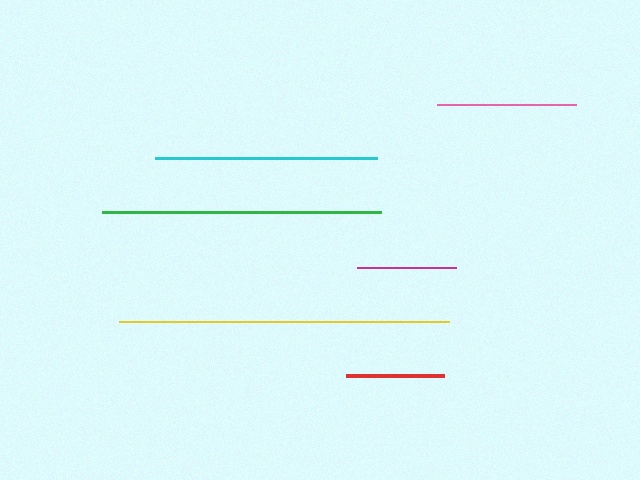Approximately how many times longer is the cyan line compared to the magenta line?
The cyan line is approximately 2.2 times the length of the magenta line.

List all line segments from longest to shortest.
From longest to shortest: yellow, green, cyan, pink, magenta, red.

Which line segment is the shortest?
The red line is the shortest at approximately 97 pixels.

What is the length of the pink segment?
The pink segment is approximately 139 pixels long.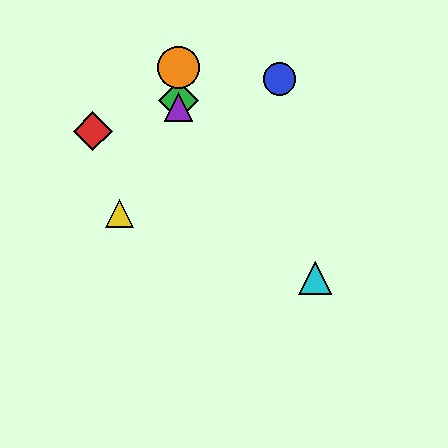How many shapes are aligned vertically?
3 shapes (the green diamond, the purple triangle, the orange circle) are aligned vertically.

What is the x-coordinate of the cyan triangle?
The cyan triangle is at x≈315.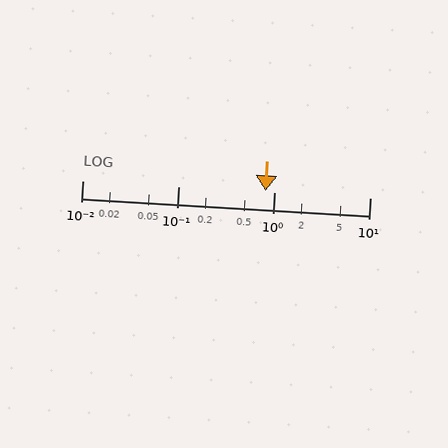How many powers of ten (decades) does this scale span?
The scale spans 3 decades, from 0.01 to 10.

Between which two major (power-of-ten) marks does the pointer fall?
The pointer is between 0.1 and 1.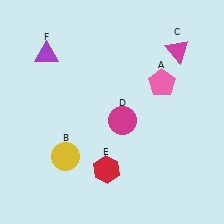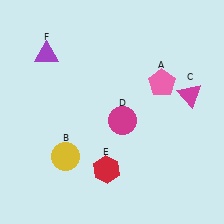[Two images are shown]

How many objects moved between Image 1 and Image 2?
1 object moved between the two images.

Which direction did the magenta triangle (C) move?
The magenta triangle (C) moved down.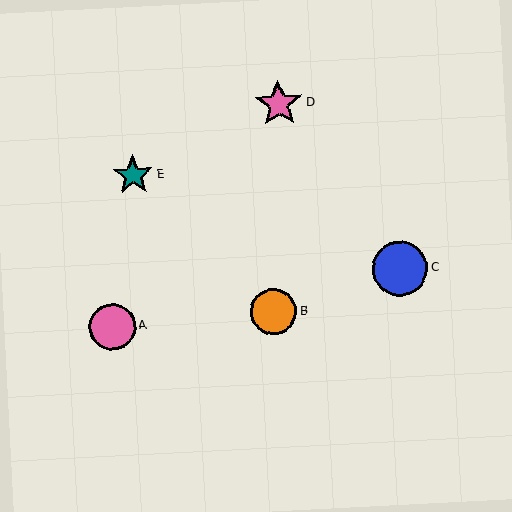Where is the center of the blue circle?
The center of the blue circle is at (400, 269).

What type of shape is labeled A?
Shape A is a pink circle.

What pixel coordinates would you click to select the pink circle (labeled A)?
Click at (112, 327) to select the pink circle A.